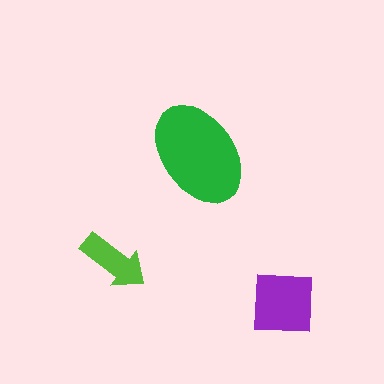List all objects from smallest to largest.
The lime arrow, the purple square, the green ellipse.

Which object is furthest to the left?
The lime arrow is leftmost.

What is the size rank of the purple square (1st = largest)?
2nd.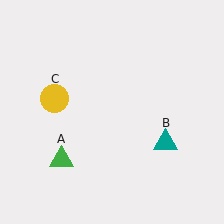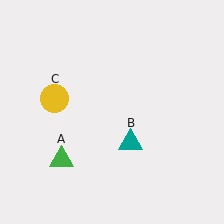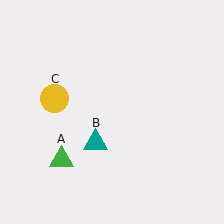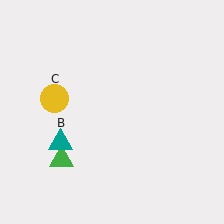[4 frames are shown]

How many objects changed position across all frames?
1 object changed position: teal triangle (object B).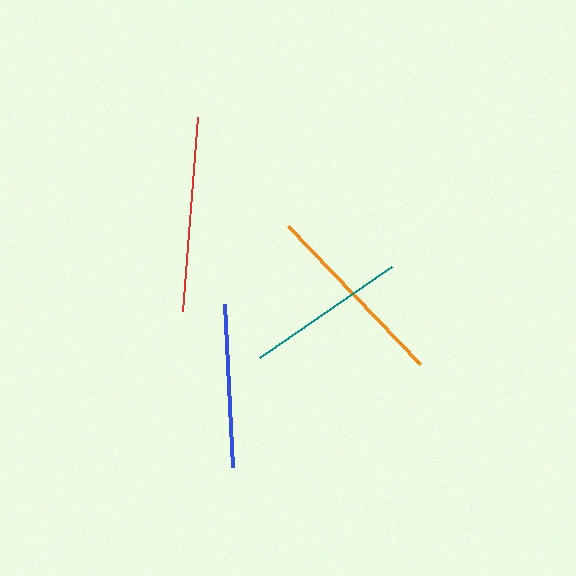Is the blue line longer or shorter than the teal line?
The blue line is longer than the teal line.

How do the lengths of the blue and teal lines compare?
The blue and teal lines are approximately the same length.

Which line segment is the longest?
The red line is the longest at approximately 194 pixels.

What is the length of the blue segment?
The blue segment is approximately 164 pixels long.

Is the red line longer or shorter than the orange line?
The red line is longer than the orange line.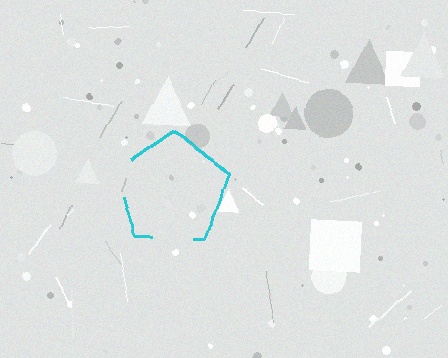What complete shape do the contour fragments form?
The contour fragments form a pentagon.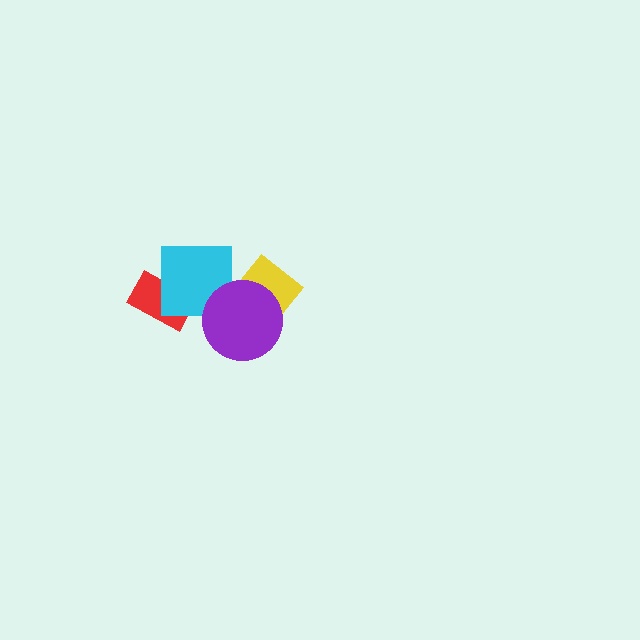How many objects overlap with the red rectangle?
1 object overlaps with the red rectangle.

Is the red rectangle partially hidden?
Yes, it is partially covered by another shape.